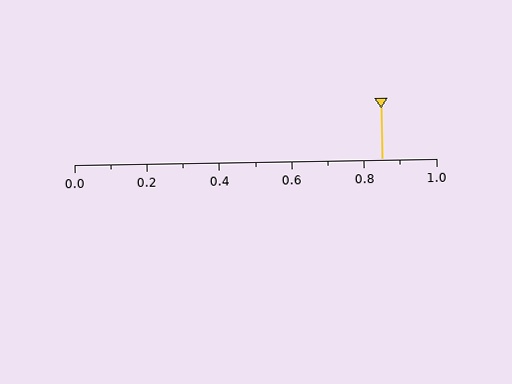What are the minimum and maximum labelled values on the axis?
The axis runs from 0.0 to 1.0.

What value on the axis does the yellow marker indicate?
The marker indicates approximately 0.85.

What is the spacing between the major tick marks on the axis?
The major ticks are spaced 0.2 apart.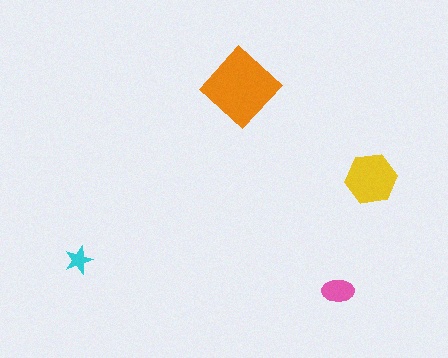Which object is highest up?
The orange diamond is topmost.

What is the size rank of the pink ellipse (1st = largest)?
3rd.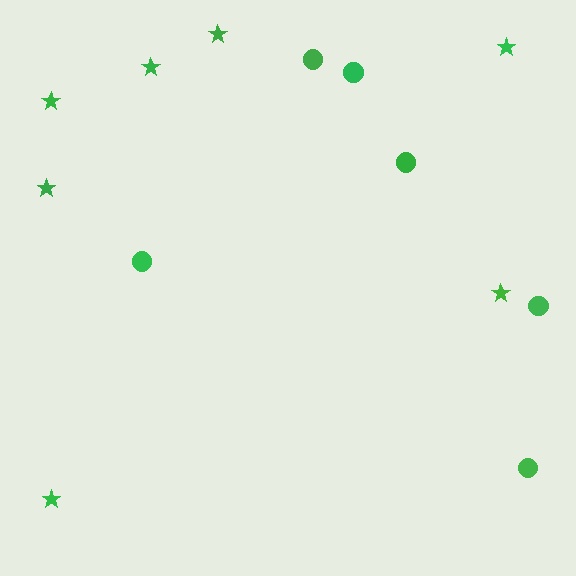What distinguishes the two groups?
There are 2 groups: one group of stars (7) and one group of circles (6).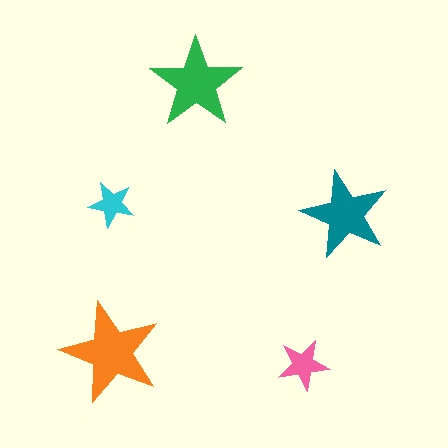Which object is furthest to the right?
The teal star is rightmost.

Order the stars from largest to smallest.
the orange one, the green one, the teal one, the pink one, the cyan one.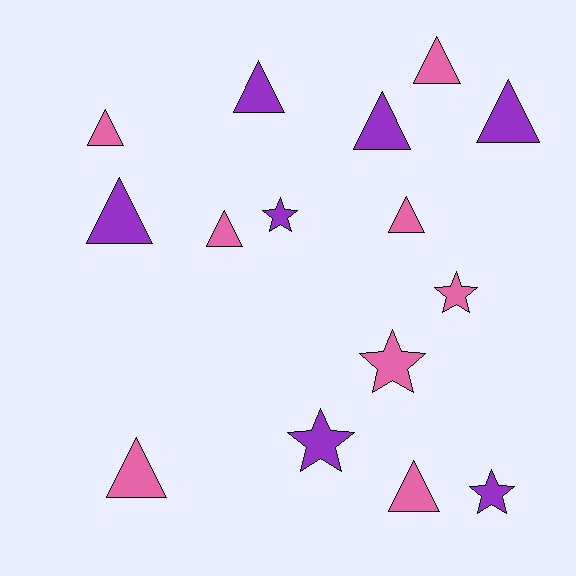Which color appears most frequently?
Pink, with 8 objects.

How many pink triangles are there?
There are 6 pink triangles.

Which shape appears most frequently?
Triangle, with 10 objects.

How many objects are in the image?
There are 15 objects.